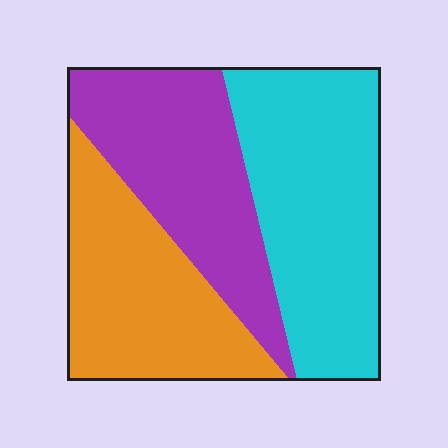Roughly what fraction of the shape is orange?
Orange covers about 30% of the shape.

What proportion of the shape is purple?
Purple takes up about one third (1/3) of the shape.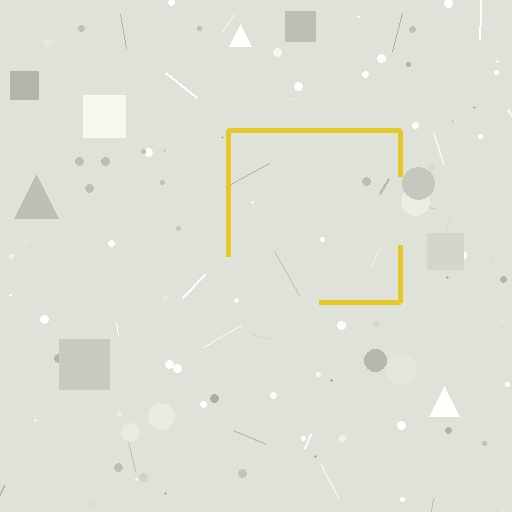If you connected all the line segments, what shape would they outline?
They would outline a square.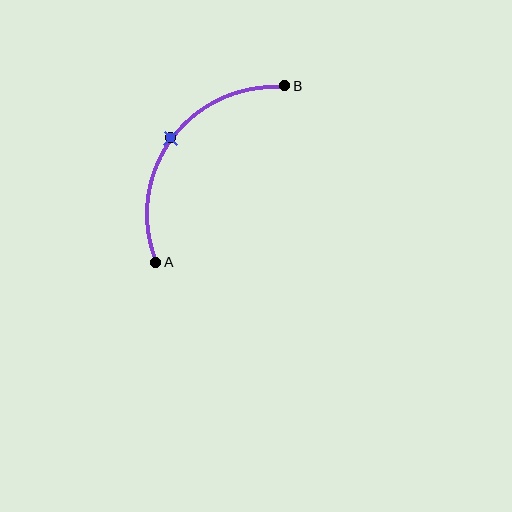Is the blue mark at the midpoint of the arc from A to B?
Yes. The blue mark lies on the arc at equal arc-length from both A and B — it is the arc midpoint.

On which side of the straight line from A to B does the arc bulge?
The arc bulges above and to the left of the straight line connecting A and B.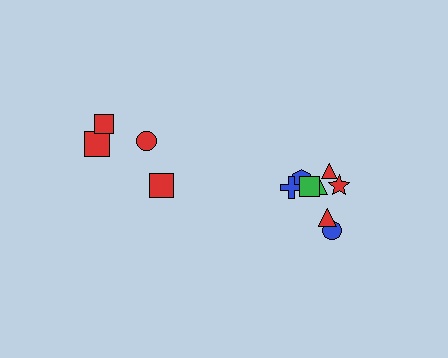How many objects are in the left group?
There are 4 objects.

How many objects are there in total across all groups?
There are 12 objects.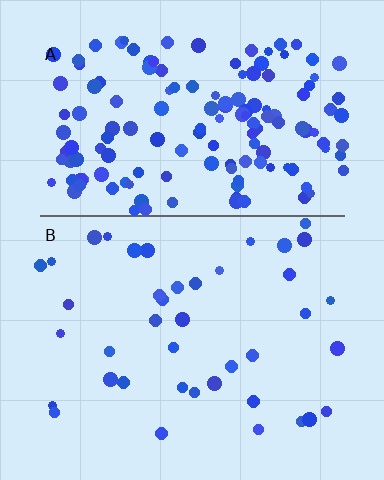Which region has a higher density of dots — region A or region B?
A (the top).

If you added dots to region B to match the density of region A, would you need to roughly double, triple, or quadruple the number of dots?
Approximately quadruple.